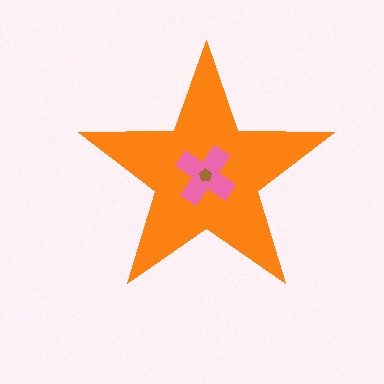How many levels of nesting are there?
3.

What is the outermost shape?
The orange star.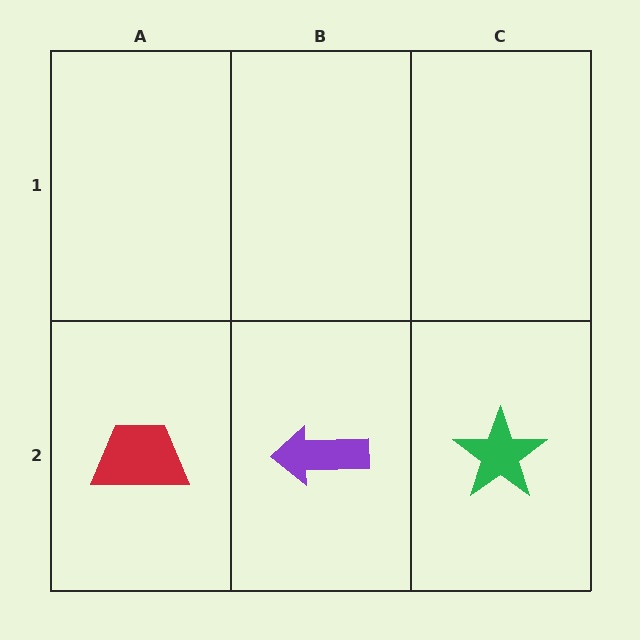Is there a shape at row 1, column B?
No, that cell is empty.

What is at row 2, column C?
A green star.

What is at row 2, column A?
A red trapezoid.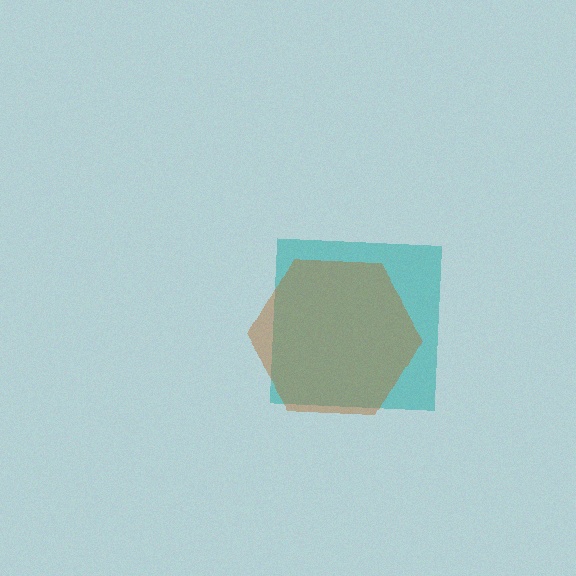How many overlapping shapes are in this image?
There are 2 overlapping shapes in the image.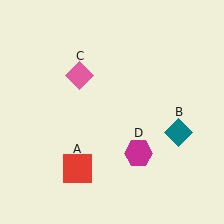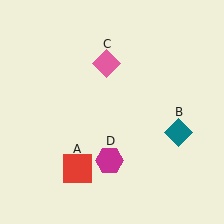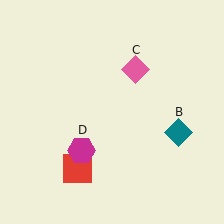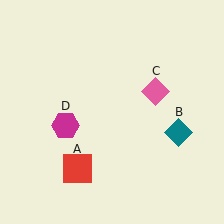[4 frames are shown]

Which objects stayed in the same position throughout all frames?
Red square (object A) and teal diamond (object B) remained stationary.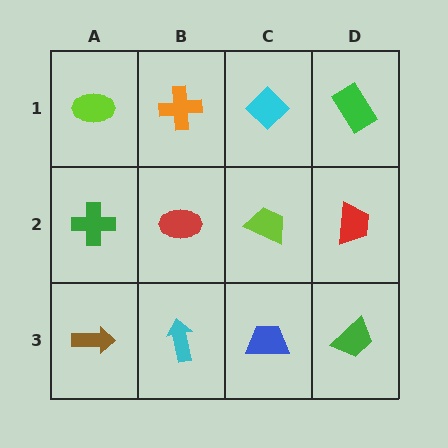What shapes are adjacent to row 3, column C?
A lime trapezoid (row 2, column C), a cyan arrow (row 3, column B), a green trapezoid (row 3, column D).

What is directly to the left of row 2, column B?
A green cross.